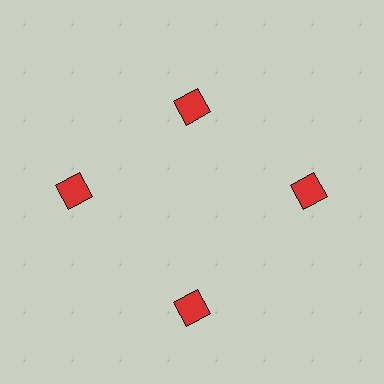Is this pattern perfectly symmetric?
No. The 4 red squares are arranged in a ring, but one element near the 12 o'clock position is pulled inward toward the center, breaking the 4-fold rotational symmetry.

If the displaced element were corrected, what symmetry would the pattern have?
It would have 4-fold rotational symmetry — the pattern would map onto itself every 90 degrees.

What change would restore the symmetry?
The symmetry would be restored by moving it outward, back onto the ring so that all 4 squares sit at equal angles and equal distance from the center.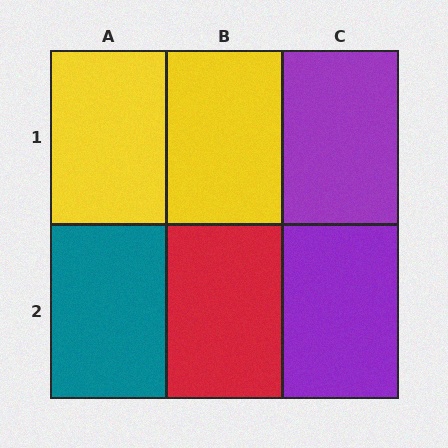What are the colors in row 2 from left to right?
Teal, red, purple.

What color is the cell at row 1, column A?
Yellow.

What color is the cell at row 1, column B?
Yellow.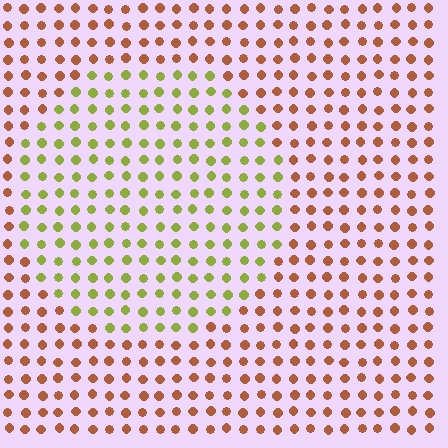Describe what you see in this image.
The image is filled with small brown elements in a uniform arrangement. A circle-shaped region is visible where the elements are tinted to a slightly different hue, forming a subtle color boundary.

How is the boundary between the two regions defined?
The boundary is defined purely by a slight shift in hue (about 60 degrees). Spacing, size, and orientation are identical on both sides.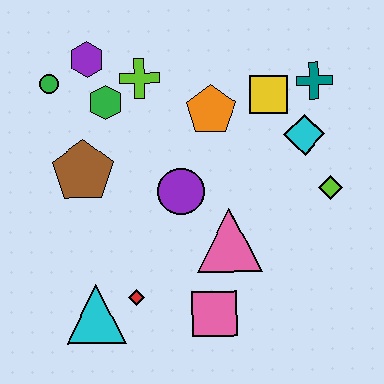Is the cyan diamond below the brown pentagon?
No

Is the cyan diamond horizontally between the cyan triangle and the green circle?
No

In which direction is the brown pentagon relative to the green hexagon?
The brown pentagon is below the green hexagon.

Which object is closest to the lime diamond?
The cyan diamond is closest to the lime diamond.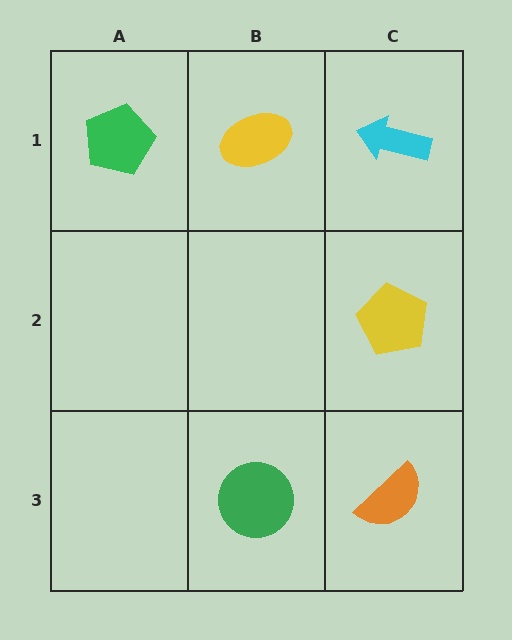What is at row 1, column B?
A yellow ellipse.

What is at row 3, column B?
A green circle.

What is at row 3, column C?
An orange semicircle.